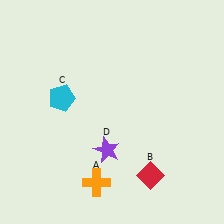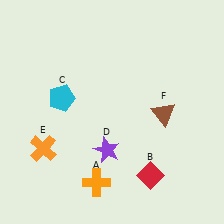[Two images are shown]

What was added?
An orange cross (E), a brown triangle (F) were added in Image 2.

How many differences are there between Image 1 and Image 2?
There are 2 differences between the two images.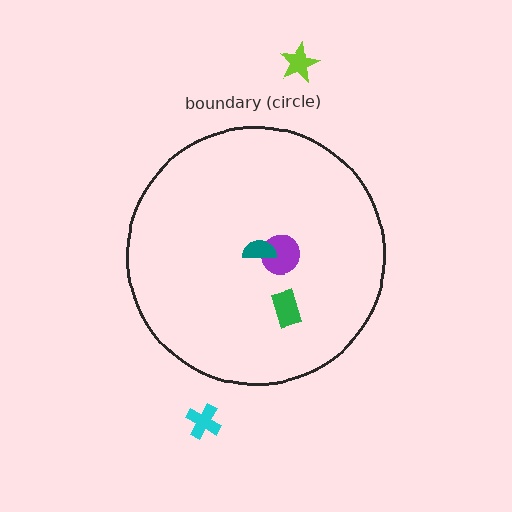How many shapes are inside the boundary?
3 inside, 2 outside.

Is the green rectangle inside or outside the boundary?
Inside.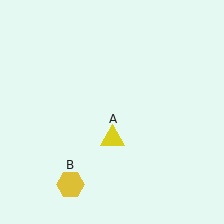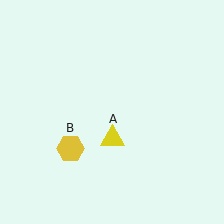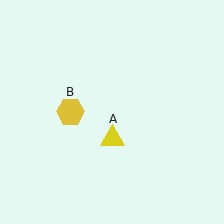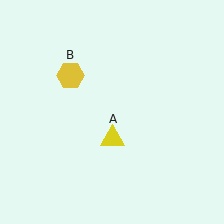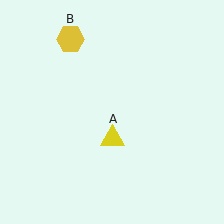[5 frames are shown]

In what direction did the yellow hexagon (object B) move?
The yellow hexagon (object B) moved up.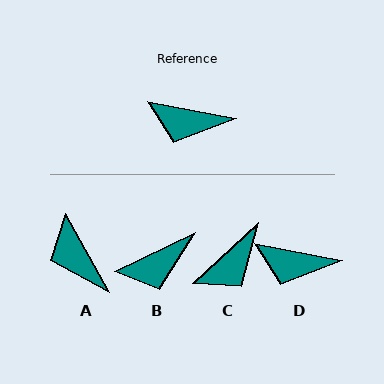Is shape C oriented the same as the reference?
No, it is off by about 54 degrees.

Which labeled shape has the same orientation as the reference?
D.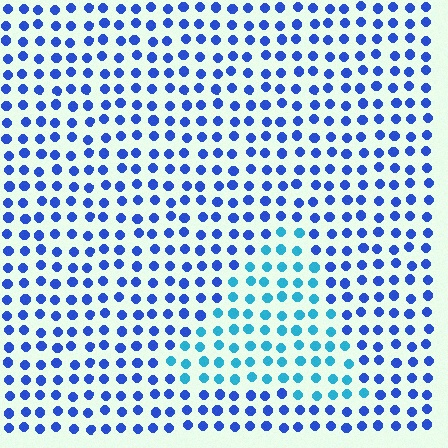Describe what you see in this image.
The image is filled with small blue elements in a uniform arrangement. A triangle-shaped region is visible where the elements are tinted to a slightly different hue, forming a subtle color boundary.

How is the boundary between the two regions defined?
The boundary is defined purely by a slight shift in hue (about 35 degrees). Spacing, size, and orientation are identical on both sides.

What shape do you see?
I see a triangle.